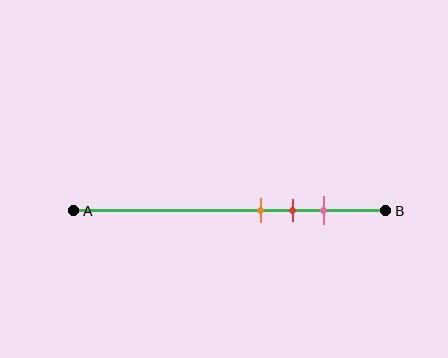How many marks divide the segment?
There are 3 marks dividing the segment.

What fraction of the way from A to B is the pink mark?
The pink mark is approximately 80% (0.8) of the way from A to B.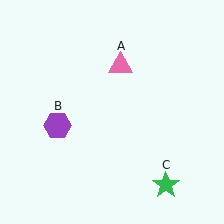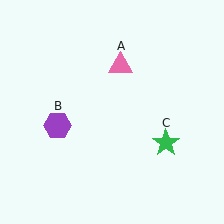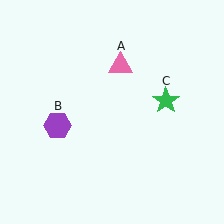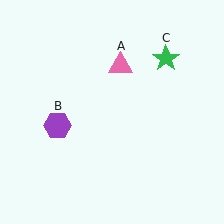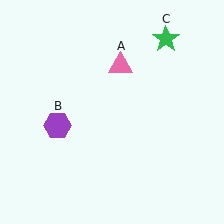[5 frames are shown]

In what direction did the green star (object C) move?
The green star (object C) moved up.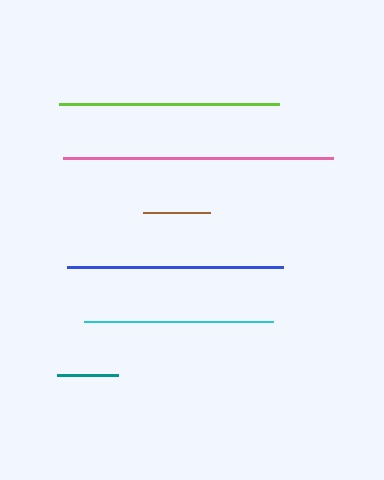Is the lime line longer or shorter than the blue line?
The lime line is longer than the blue line.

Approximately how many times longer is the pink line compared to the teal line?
The pink line is approximately 4.4 times the length of the teal line.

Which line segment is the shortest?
The teal line is the shortest at approximately 61 pixels.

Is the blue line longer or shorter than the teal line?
The blue line is longer than the teal line.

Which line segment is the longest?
The pink line is the longest at approximately 270 pixels.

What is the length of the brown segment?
The brown segment is approximately 67 pixels long.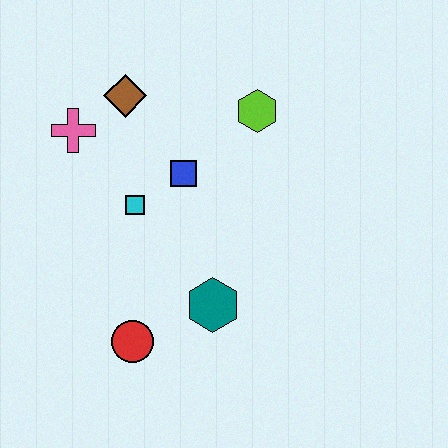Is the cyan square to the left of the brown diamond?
No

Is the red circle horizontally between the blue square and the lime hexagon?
No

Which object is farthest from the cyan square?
The lime hexagon is farthest from the cyan square.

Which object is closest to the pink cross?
The brown diamond is closest to the pink cross.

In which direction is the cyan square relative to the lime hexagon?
The cyan square is to the left of the lime hexagon.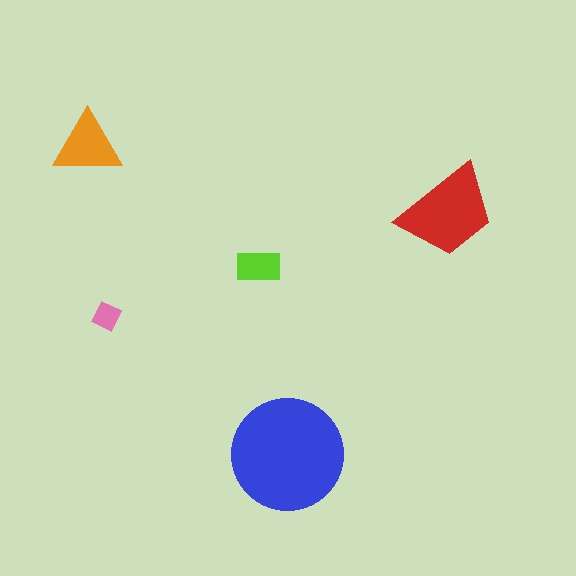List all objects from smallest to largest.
The pink diamond, the lime rectangle, the orange triangle, the red trapezoid, the blue circle.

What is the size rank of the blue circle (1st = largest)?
1st.